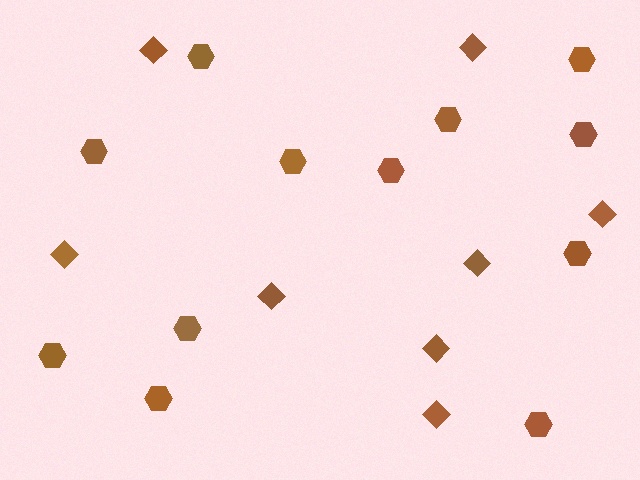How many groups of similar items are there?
There are 2 groups: one group of diamonds (8) and one group of hexagons (12).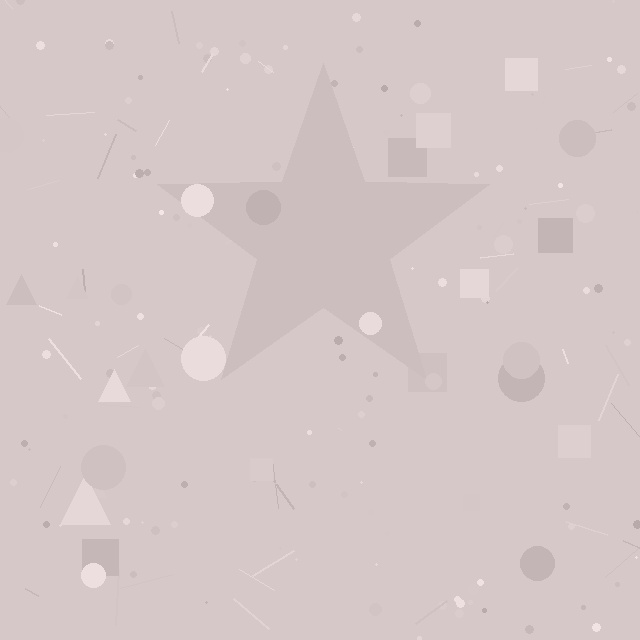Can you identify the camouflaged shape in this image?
The camouflaged shape is a star.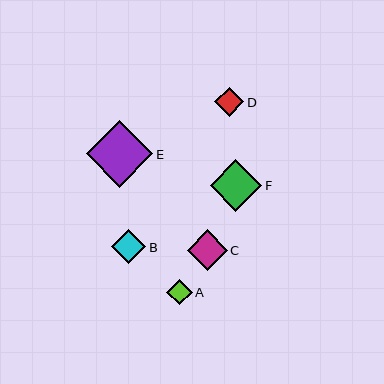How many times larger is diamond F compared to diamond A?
Diamond F is approximately 2.0 times the size of diamond A.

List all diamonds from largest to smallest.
From largest to smallest: E, F, C, B, D, A.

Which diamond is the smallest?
Diamond A is the smallest with a size of approximately 26 pixels.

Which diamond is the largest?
Diamond E is the largest with a size of approximately 67 pixels.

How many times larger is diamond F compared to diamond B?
Diamond F is approximately 1.5 times the size of diamond B.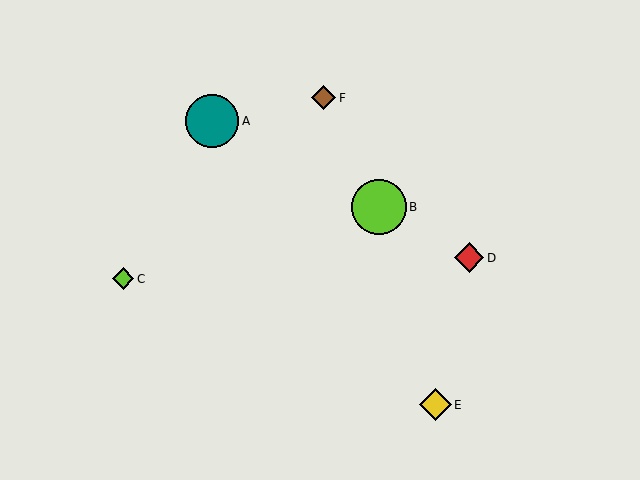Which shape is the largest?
The lime circle (labeled B) is the largest.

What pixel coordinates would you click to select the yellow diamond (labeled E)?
Click at (435, 405) to select the yellow diamond E.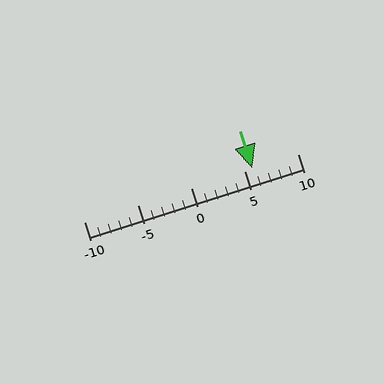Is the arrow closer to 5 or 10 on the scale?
The arrow is closer to 5.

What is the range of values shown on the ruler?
The ruler shows values from -10 to 10.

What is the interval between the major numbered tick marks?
The major tick marks are spaced 5 units apart.